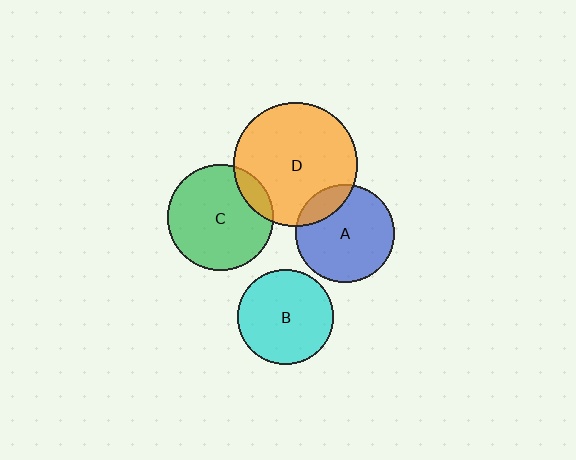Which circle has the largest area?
Circle D (orange).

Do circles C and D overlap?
Yes.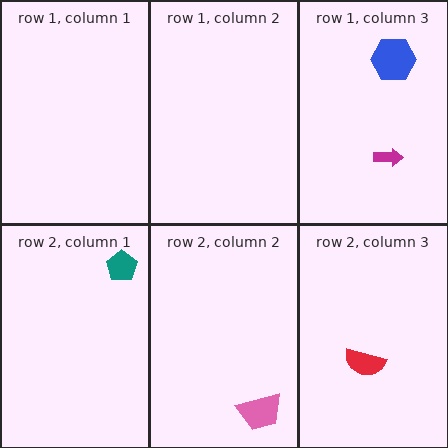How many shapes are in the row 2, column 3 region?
1.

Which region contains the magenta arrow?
The row 1, column 3 region.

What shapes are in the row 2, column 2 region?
The pink trapezoid.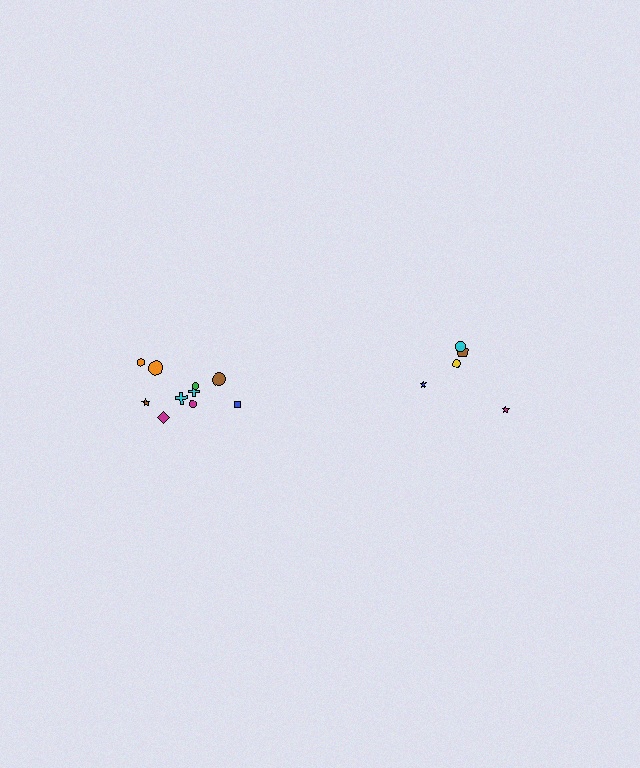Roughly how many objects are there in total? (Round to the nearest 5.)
Roughly 15 objects in total.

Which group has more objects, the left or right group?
The left group.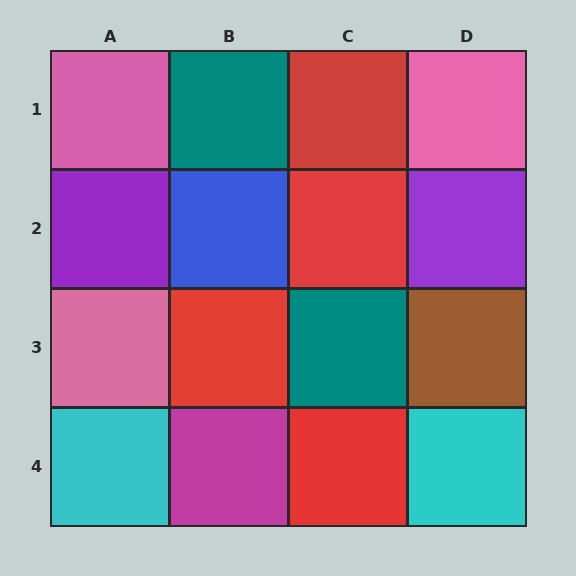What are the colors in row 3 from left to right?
Pink, red, teal, brown.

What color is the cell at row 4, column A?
Cyan.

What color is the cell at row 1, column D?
Pink.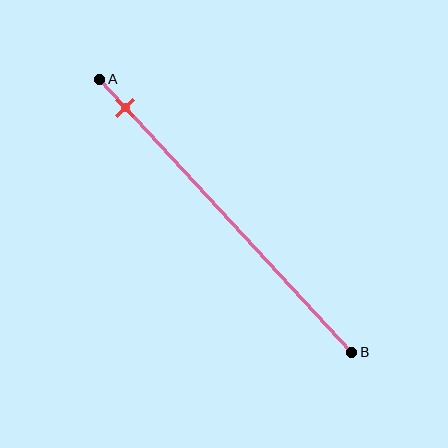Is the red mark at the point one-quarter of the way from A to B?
No, the mark is at about 10% from A, not at the 25% one-quarter point.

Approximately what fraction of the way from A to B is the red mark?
The red mark is approximately 10% of the way from A to B.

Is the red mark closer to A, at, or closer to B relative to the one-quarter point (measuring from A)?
The red mark is closer to point A than the one-quarter point of segment AB.